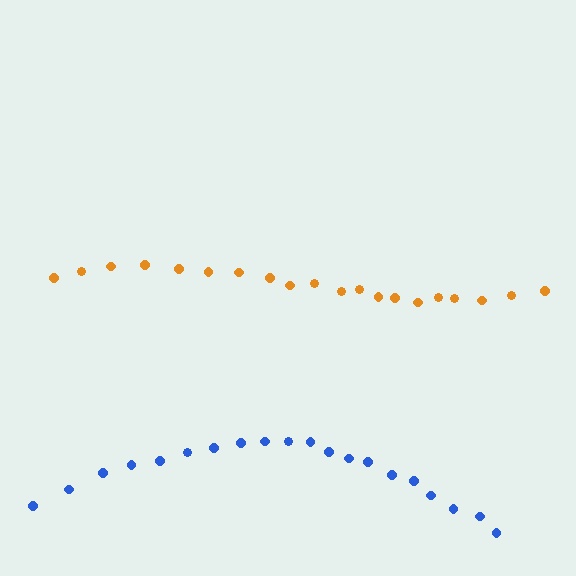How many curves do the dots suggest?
There are 2 distinct paths.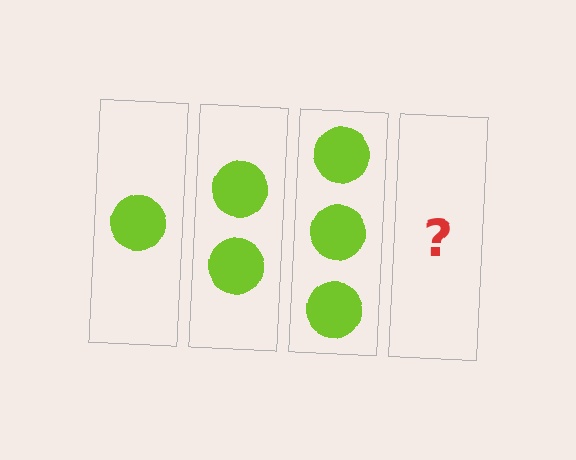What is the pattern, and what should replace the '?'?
The pattern is that each step adds one more circle. The '?' should be 4 circles.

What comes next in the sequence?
The next element should be 4 circles.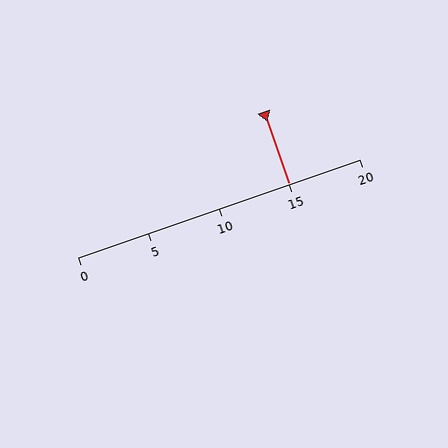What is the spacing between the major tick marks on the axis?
The major ticks are spaced 5 apart.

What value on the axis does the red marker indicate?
The marker indicates approximately 15.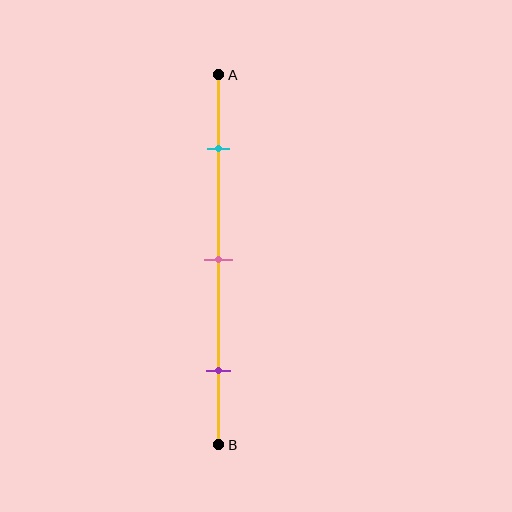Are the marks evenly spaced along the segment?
Yes, the marks are approximately evenly spaced.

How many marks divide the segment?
There are 3 marks dividing the segment.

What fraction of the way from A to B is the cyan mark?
The cyan mark is approximately 20% (0.2) of the way from A to B.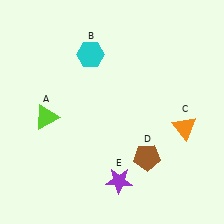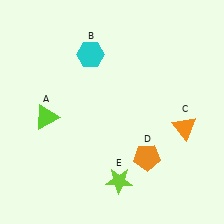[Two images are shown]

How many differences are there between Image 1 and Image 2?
There are 2 differences between the two images.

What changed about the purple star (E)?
In Image 1, E is purple. In Image 2, it changed to lime.